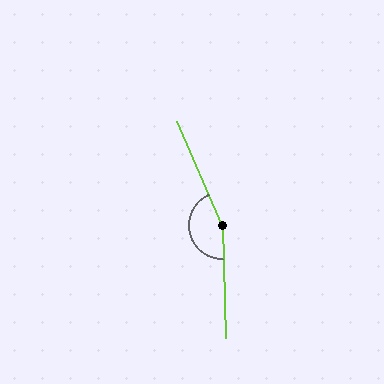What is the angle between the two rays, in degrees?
Approximately 158 degrees.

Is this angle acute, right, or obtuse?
It is obtuse.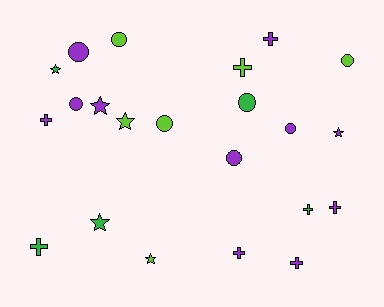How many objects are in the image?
There are 22 objects.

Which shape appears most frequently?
Circle, with 8 objects.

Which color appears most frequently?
Purple, with 11 objects.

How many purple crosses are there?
There are 5 purple crosses.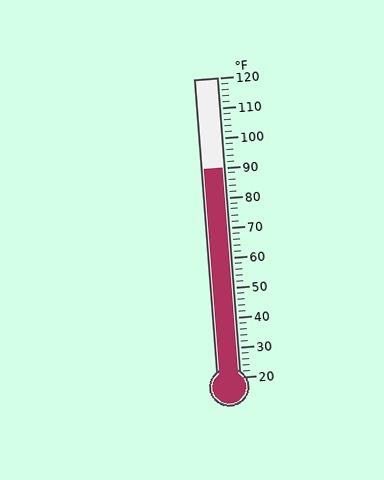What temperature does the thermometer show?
The thermometer shows approximately 90°F.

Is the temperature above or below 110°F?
The temperature is below 110°F.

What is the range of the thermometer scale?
The thermometer scale ranges from 20°F to 120°F.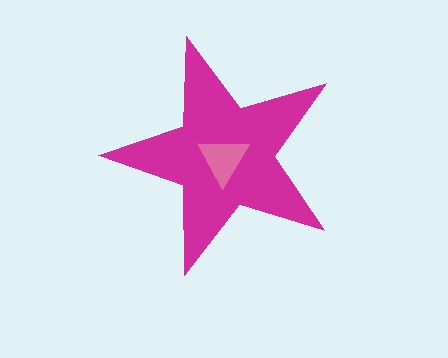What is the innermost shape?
The pink triangle.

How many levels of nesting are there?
2.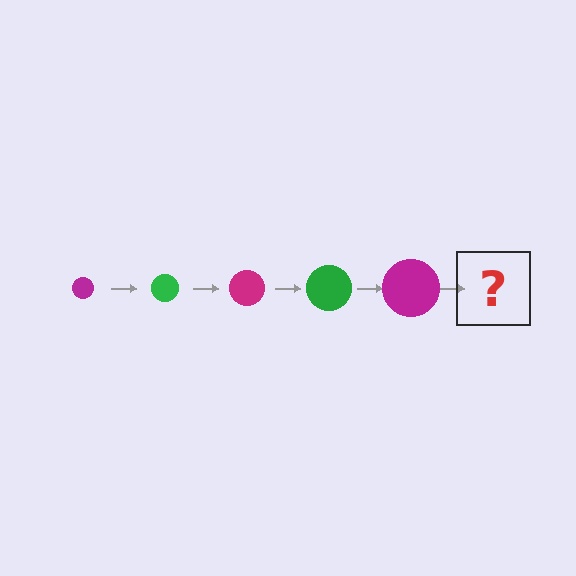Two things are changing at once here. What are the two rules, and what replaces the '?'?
The two rules are that the circle grows larger each step and the color cycles through magenta and green. The '?' should be a green circle, larger than the previous one.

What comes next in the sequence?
The next element should be a green circle, larger than the previous one.